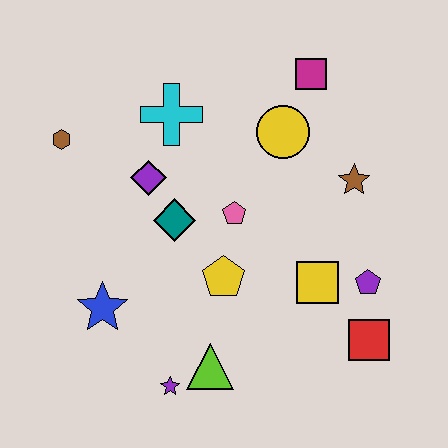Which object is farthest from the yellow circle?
The purple star is farthest from the yellow circle.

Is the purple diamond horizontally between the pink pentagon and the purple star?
No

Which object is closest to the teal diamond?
The purple diamond is closest to the teal diamond.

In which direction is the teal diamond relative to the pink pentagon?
The teal diamond is to the left of the pink pentagon.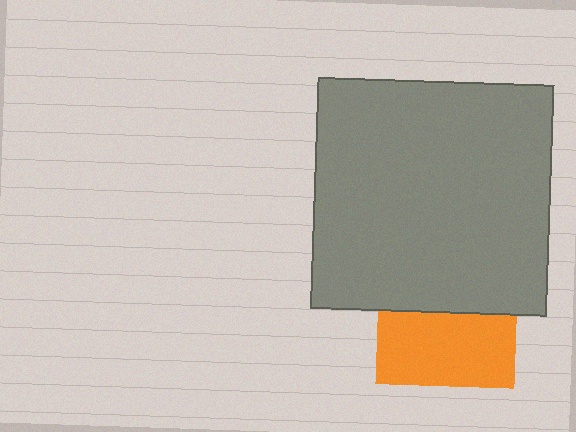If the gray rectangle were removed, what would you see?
You would see the complete orange square.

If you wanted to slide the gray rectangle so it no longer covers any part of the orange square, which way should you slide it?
Slide it up — that is the most direct way to separate the two shapes.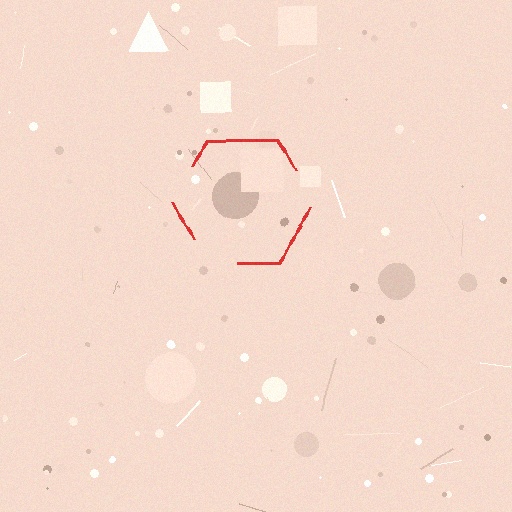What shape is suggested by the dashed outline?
The dashed outline suggests a hexagon.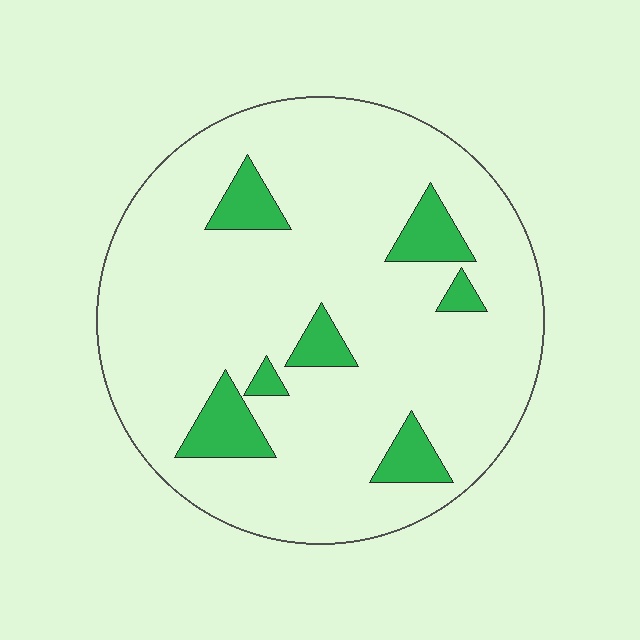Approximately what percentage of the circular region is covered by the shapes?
Approximately 10%.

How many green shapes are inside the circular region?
7.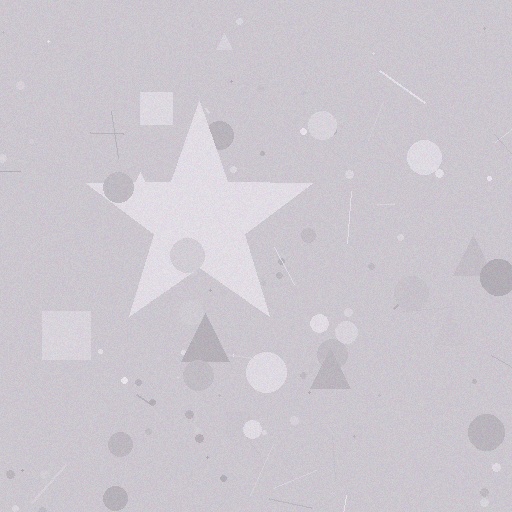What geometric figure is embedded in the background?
A star is embedded in the background.